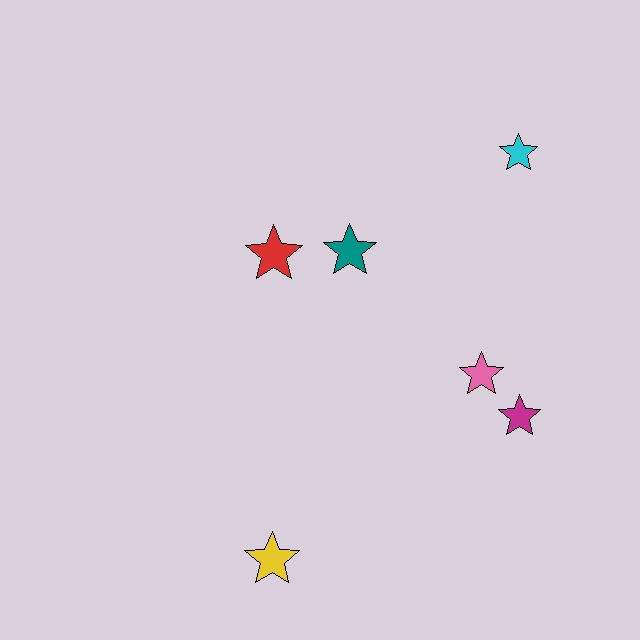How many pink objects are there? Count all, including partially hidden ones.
There is 1 pink object.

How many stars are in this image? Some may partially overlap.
There are 6 stars.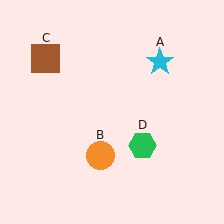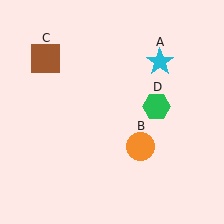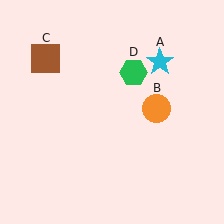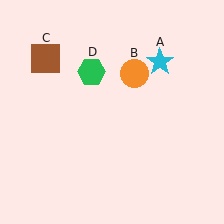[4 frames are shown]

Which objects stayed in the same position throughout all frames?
Cyan star (object A) and brown square (object C) remained stationary.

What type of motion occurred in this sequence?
The orange circle (object B), green hexagon (object D) rotated counterclockwise around the center of the scene.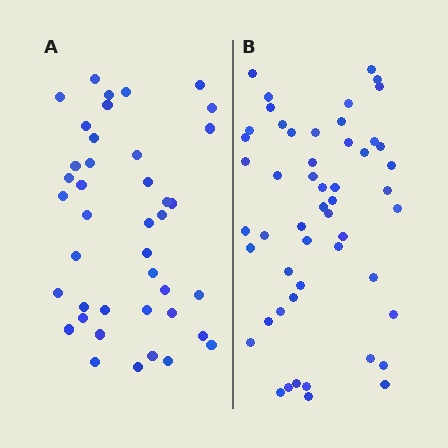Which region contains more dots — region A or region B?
Region B (the right region) has more dots.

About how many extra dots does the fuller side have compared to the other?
Region B has roughly 12 or so more dots than region A.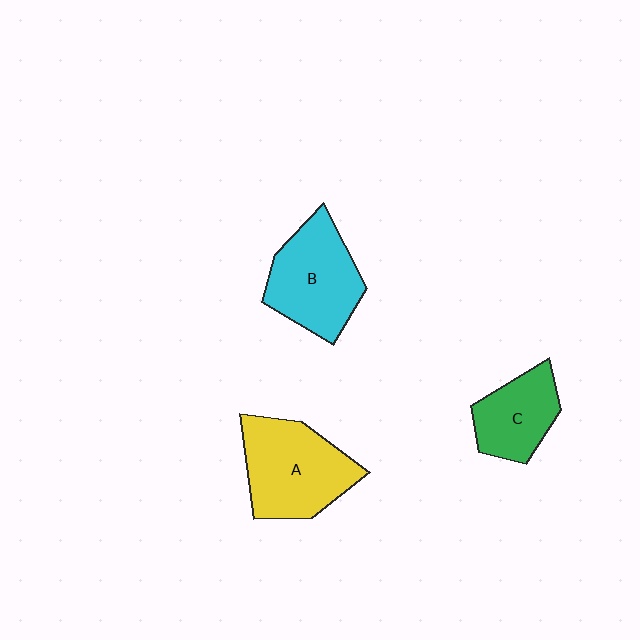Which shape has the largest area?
Shape A (yellow).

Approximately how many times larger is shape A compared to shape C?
Approximately 1.5 times.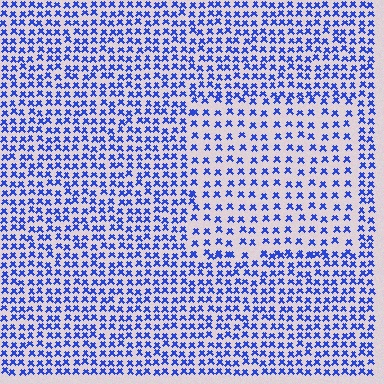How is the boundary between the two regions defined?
The boundary is defined by a change in element density (approximately 1.7x ratio). All elements are the same color, size, and shape.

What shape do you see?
I see a rectangle.